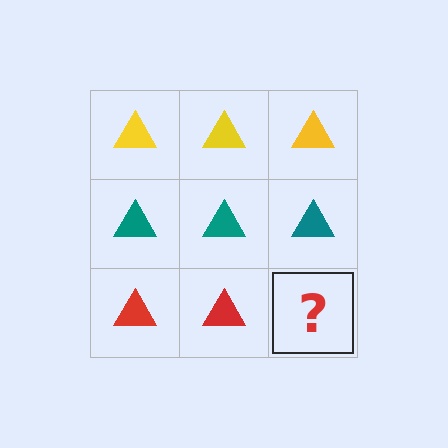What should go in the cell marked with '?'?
The missing cell should contain a red triangle.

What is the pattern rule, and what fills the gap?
The rule is that each row has a consistent color. The gap should be filled with a red triangle.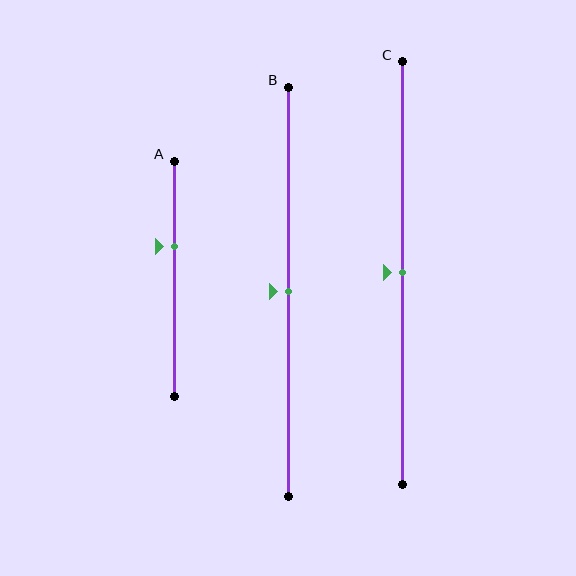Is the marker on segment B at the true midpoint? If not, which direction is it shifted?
Yes, the marker on segment B is at the true midpoint.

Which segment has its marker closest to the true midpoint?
Segment B has its marker closest to the true midpoint.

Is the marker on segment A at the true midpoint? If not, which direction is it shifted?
No, the marker on segment A is shifted upward by about 14% of the segment length.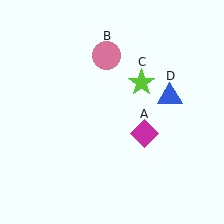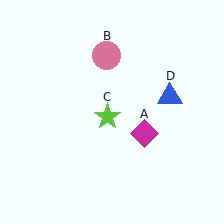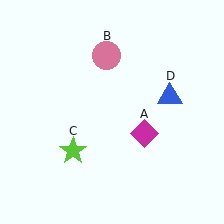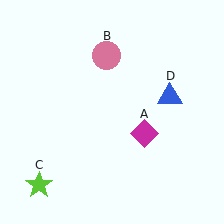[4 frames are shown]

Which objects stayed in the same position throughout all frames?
Magenta diamond (object A) and pink circle (object B) and blue triangle (object D) remained stationary.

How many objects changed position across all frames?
1 object changed position: lime star (object C).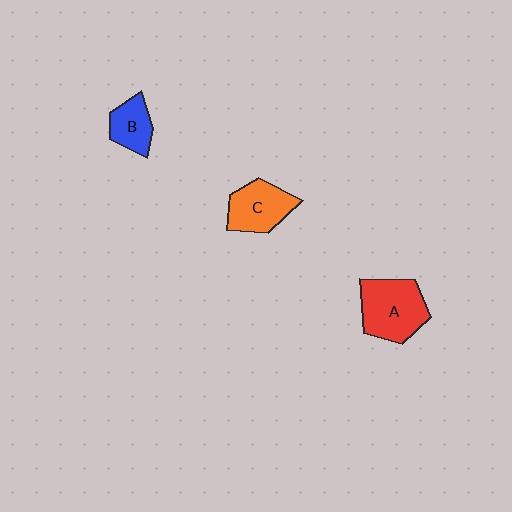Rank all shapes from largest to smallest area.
From largest to smallest: A (red), C (orange), B (blue).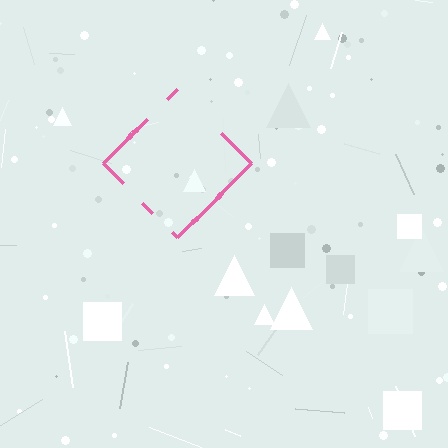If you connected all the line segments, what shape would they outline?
They would outline a diamond.